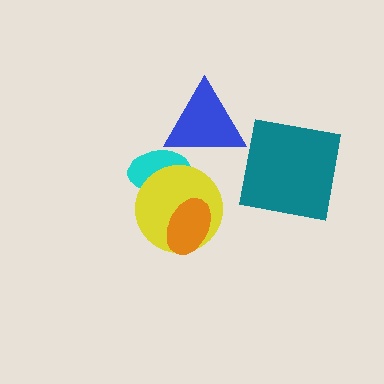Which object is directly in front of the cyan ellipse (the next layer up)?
The blue triangle is directly in front of the cyan ellipse.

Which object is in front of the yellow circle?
The orange ellipse is in front of the yellow circle.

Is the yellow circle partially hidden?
Yes, it is partially covered by another shape.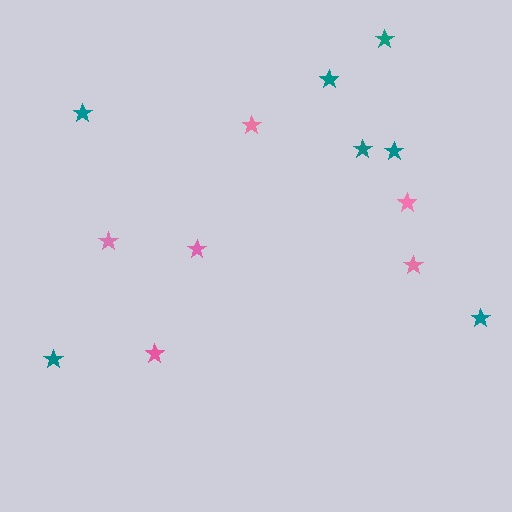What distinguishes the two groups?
There are 2 groups: one group of pink stars (6) and one group of teal stars (7).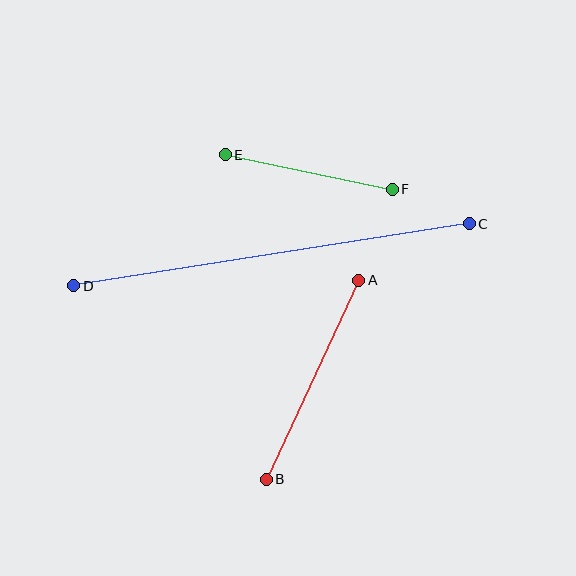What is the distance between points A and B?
The distance is approximately 219 pixels.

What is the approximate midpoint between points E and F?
The midpoint is at approximately (309, 172) pixels.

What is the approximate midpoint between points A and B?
The midpoint is at approximately (313, 380) pixels.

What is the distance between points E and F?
The distance is approximately 171 pixels.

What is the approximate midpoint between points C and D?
The midpoint is at approximately (272, 255) pixels.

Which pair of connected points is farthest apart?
Points C and D are farthest apart.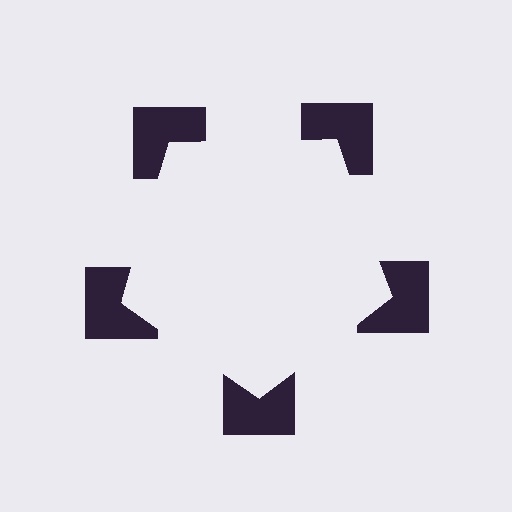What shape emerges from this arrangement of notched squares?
An illusory pentagon — its edges are inferred from the aligned wedge cuts in the notched squares, not physically drawn.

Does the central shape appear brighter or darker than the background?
It typically appears slightly brighter than the background, even though no actual brightness change is drawn.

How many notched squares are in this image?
There are 5 — one at each vertex of the illusory pentagon.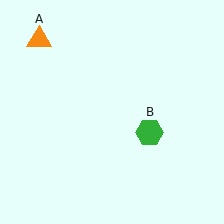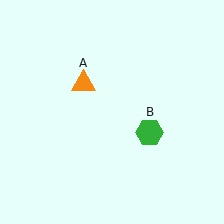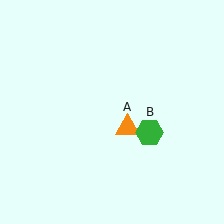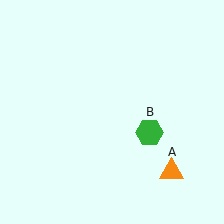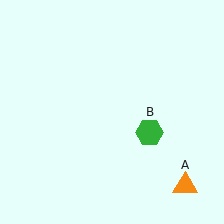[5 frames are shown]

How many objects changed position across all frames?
1 object changed position: orange triangle (object A).